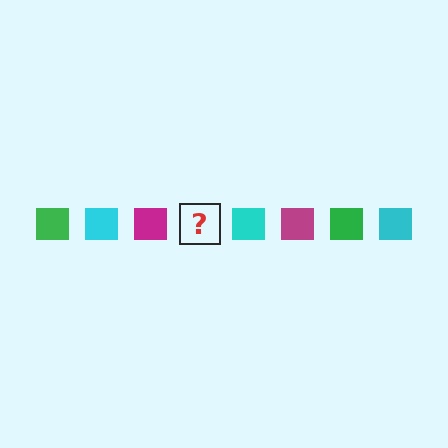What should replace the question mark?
The question mark should be replaced with a green square.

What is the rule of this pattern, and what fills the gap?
The rule is that the pattern cycles through green, cyan, magenta squares. The gap should be filled with a green square.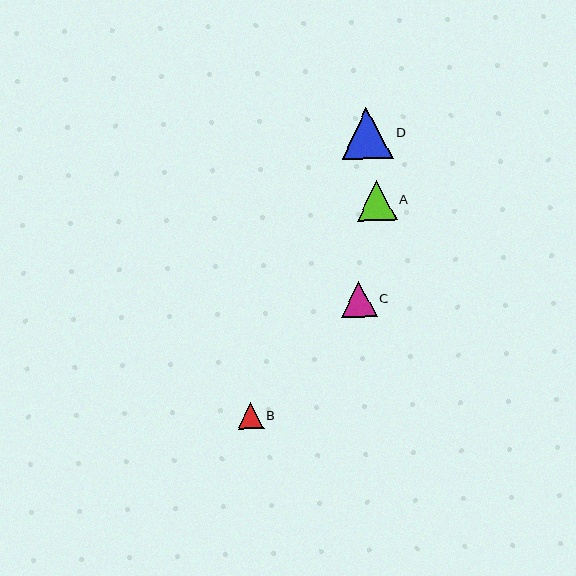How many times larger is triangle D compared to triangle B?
Triangle D is approximately 2.0 times the size of triangle B.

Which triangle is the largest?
Triangle D is the largest with a size of approximately 52 pixels.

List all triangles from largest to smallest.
From largest to smallest: D, A, C, B.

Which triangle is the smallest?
Triangle B is the smallest with a size of approximately 26 pixels.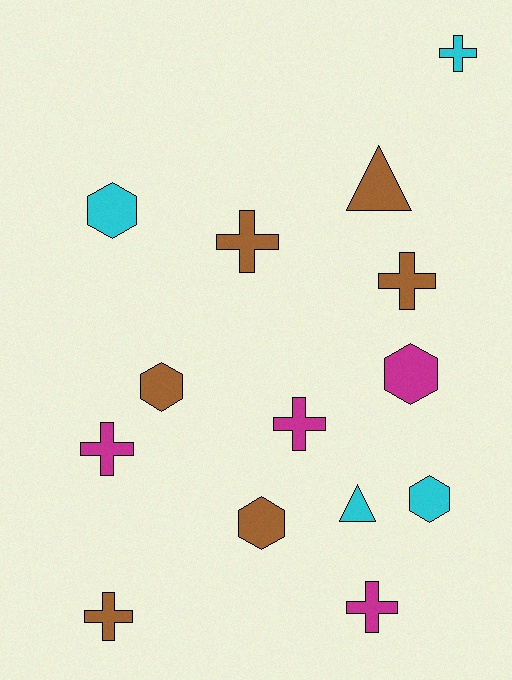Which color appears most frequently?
Brown, with 6 objects.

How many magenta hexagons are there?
There is 1 magenta hexagon.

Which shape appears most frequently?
Cross, with 7 objects.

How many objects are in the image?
There are 14 objects.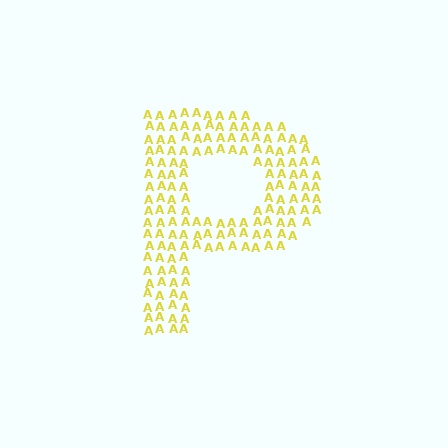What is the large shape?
The large shape is the letter P.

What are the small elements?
The small elements are letter A's.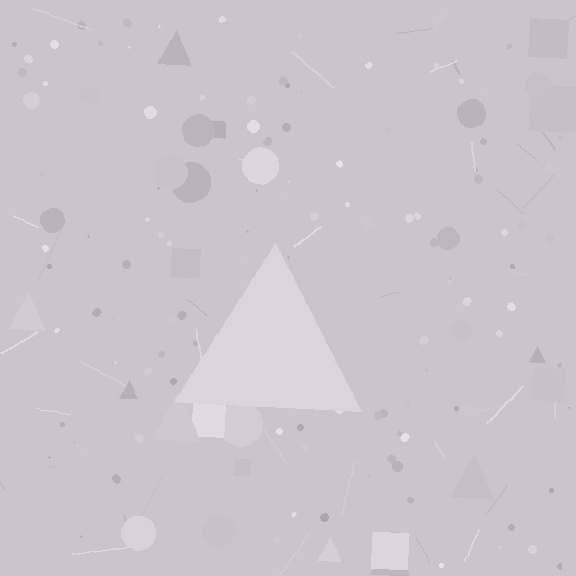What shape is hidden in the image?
A triangle is hidden in the image.